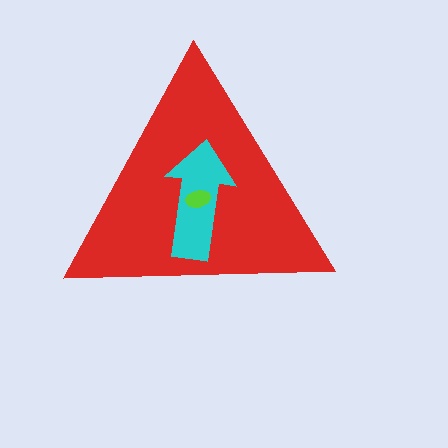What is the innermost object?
The lime ellipse.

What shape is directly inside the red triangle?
The cyan arrow.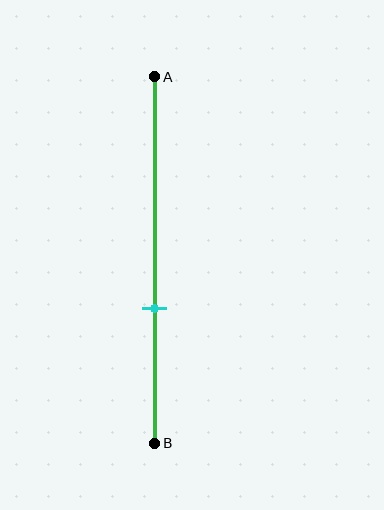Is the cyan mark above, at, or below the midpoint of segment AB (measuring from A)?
The cyan mark is below the midpoint of segment AB.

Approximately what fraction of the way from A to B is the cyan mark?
The cyan mark is approximately 65% of the way from A to B.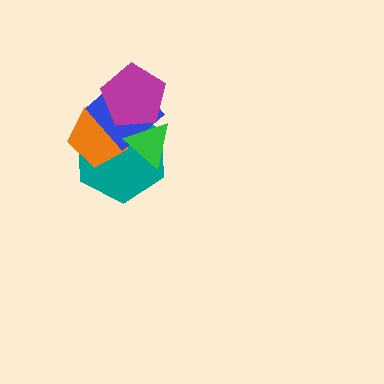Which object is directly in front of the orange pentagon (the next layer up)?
The blue diamond is directly in front of the orange pentagon.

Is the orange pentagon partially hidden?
Yes, it is partially covered by another shape.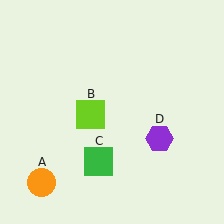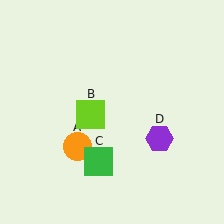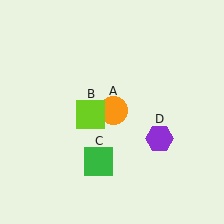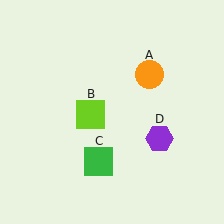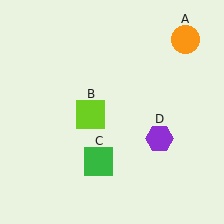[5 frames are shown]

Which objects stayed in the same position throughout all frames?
Lime square (object B) and green square (object C) and purple hexagon (object D) remained stationary.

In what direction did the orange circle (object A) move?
The orange circle (object A) moved up and to the right.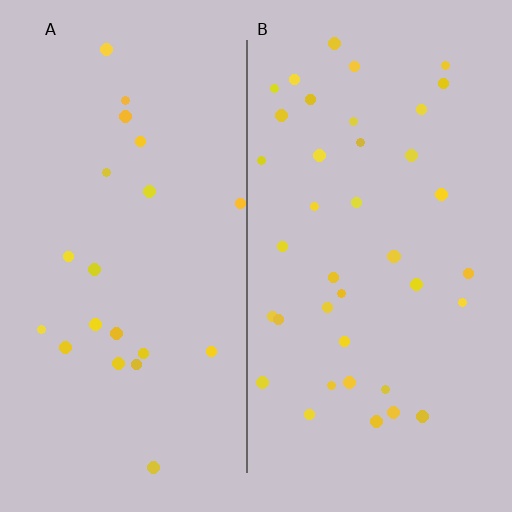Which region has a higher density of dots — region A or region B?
B (the right).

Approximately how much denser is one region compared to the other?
Approximately 1.9× — region B over region A.